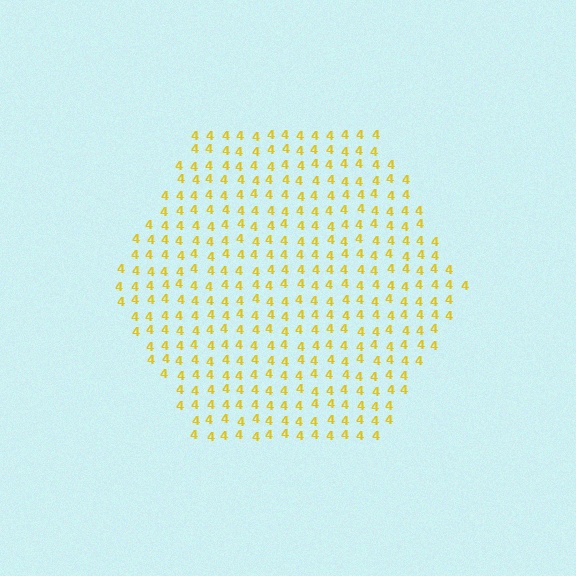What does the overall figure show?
The overall figure shows a hexagon.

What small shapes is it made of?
It is made of small digit 4's.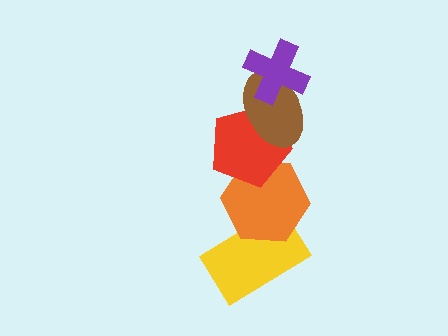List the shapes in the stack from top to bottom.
From top to bottom: the purple cross, the brown ellipse, the red pentagon, the orange hexagon, the yellow rectangle.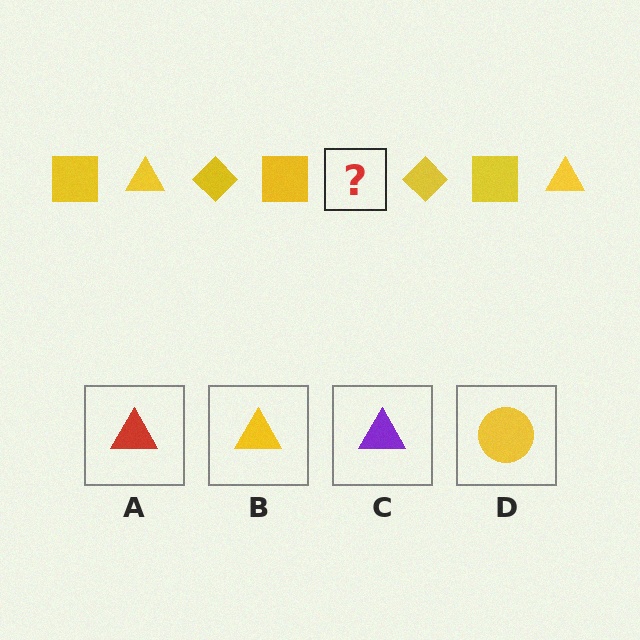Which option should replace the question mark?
Option B.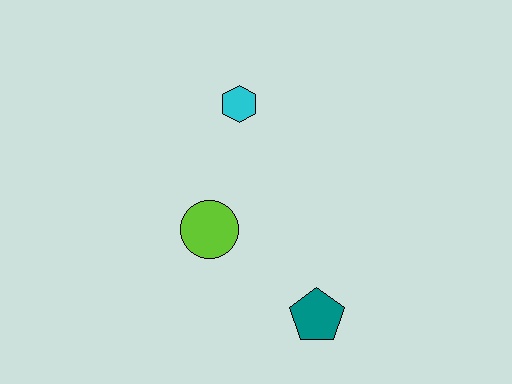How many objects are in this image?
There are 3 objects.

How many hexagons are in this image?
There is 1 hexagon.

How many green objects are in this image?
There are no green objects.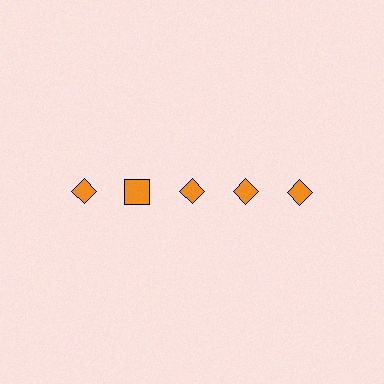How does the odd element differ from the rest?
It has a different shape: square instead of diamond.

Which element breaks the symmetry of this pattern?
The orange square in the top row, second from left column breaks the symmetry. All other shapes are orange diamonds.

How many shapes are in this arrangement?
There are 5 shapes arranged in a grid pattern.